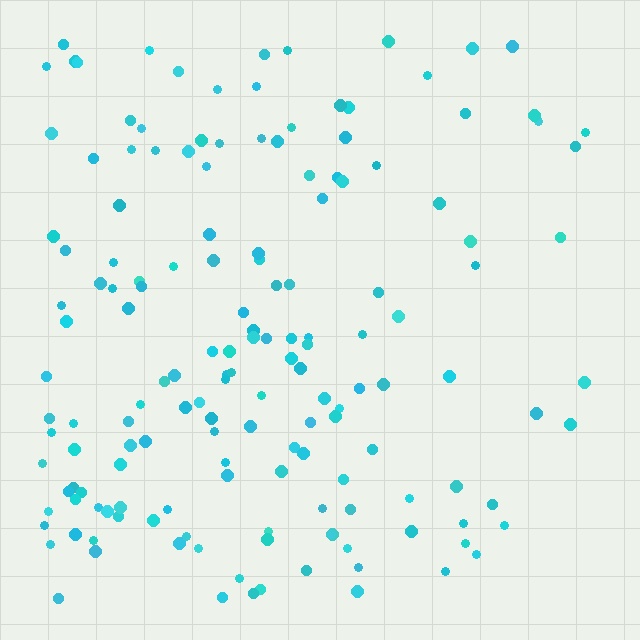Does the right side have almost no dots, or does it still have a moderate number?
Still a moderate number, just noticeably fewer than the left.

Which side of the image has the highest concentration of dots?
The left.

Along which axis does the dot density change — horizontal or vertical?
Horizontal.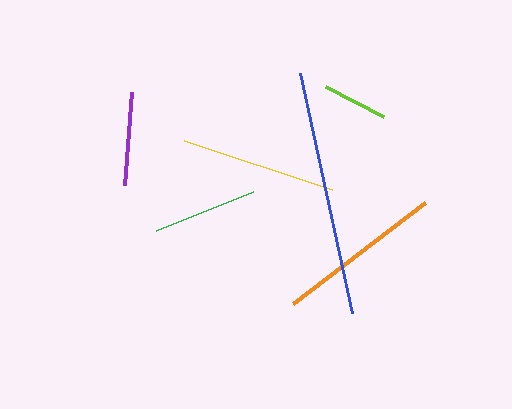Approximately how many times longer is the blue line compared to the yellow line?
The blue line is approximately 1.6 times the length of the yellow line.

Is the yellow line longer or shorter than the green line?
The yellow line is longer than the green line.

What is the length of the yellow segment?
The yellow segment is approximately 156 pixels long.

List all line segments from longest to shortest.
From longest to shortest: blue, orange, yellow, green, purple, lime.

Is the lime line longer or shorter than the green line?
The green line is longer than the lime line.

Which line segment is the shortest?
The lime line is the shortest at approximately 65 pixels.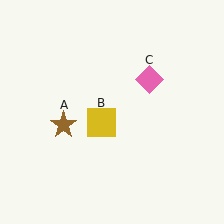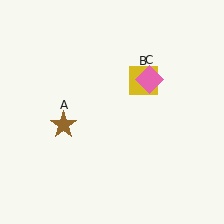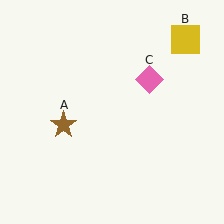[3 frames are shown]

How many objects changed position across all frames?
1 object changed position: yellow square (object B).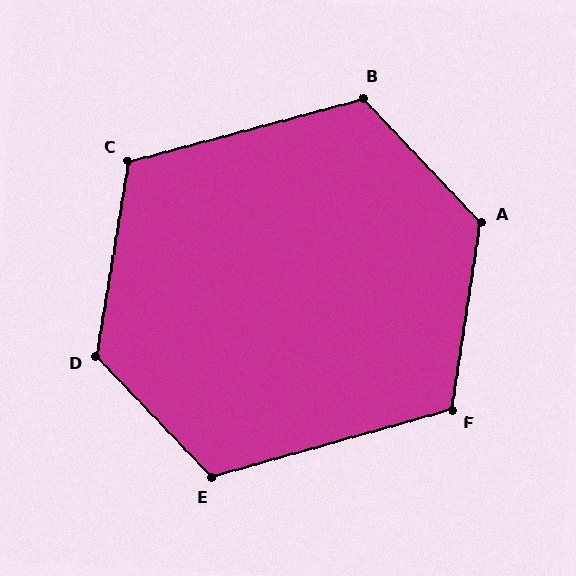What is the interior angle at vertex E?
Approximately 118 degrees (obtuse).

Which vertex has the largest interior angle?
A, at approximately 128 degrees.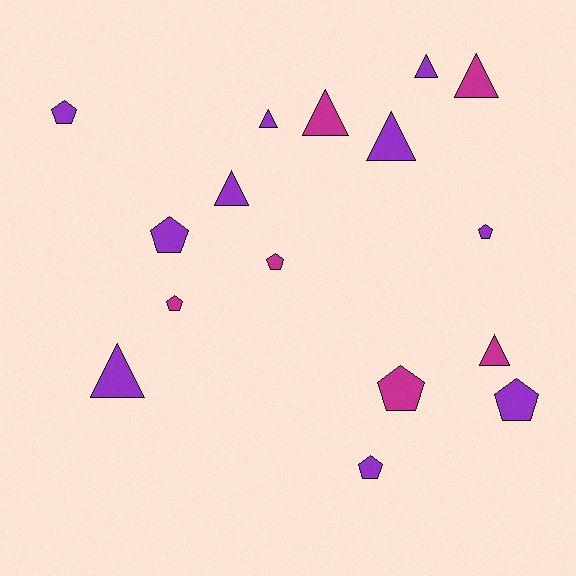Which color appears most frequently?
Purple, with 10 objects.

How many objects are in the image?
There are 16 objects.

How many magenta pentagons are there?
There are 3 magenta pentagons.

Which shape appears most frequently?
Pentagon, with 8 objects.